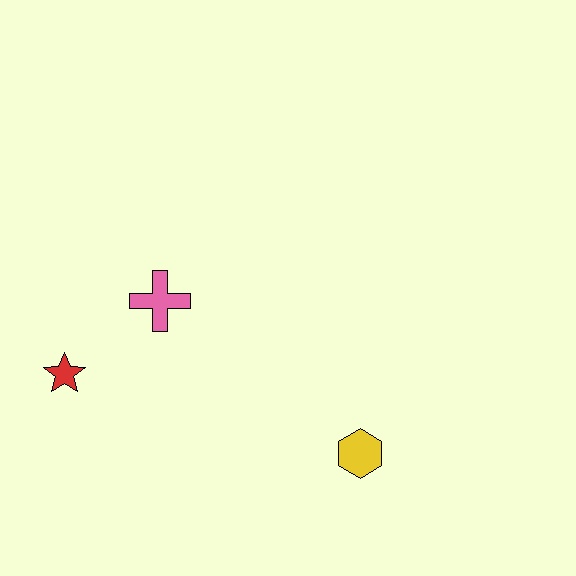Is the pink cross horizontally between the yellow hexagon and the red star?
Yes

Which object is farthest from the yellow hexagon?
The red star is farthest from the yellow hexagon.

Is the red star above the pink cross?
No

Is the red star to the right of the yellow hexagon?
No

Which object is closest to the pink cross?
The red star is closest to the pink cross.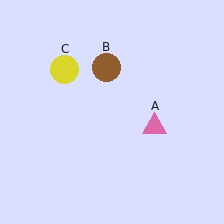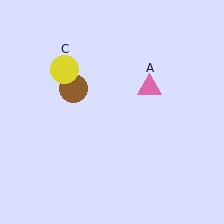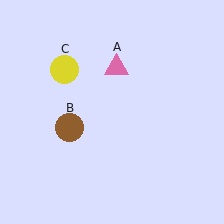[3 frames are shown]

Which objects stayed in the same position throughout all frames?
Yellow circle (object C) remained stationary.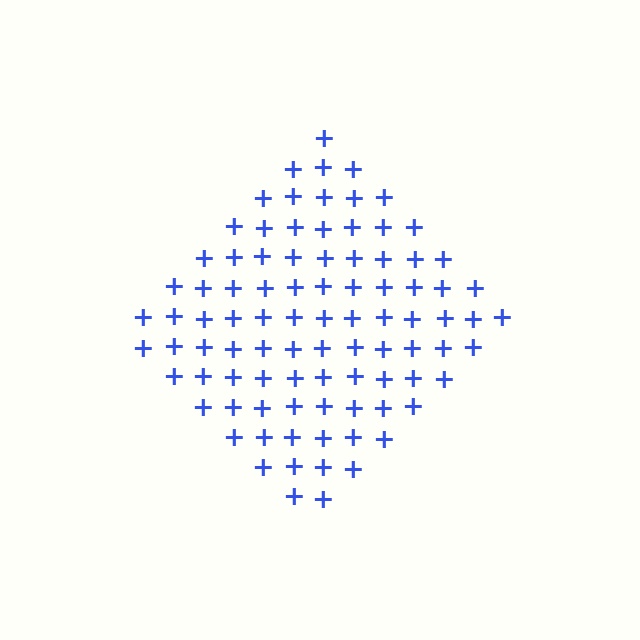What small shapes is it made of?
It is made of small plus signs.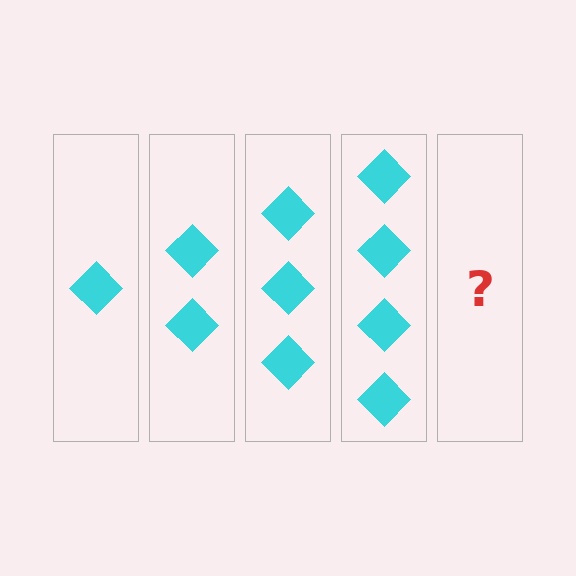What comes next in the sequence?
The next element should be 5 diamonds.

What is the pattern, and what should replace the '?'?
The pattern is that each step adds one more diamond. The '?' should be 5 diamonds.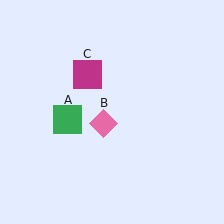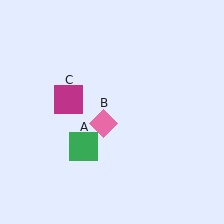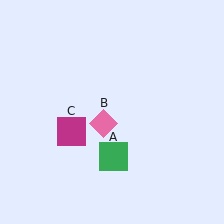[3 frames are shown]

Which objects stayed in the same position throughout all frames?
Pink diamond (object B) remained stationary.